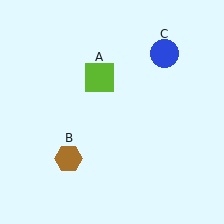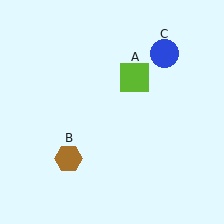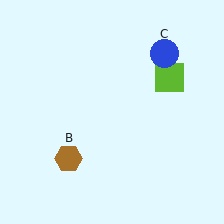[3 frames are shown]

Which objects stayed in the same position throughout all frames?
Brown hexagon (object B) and blue circle (object C) remained stationary.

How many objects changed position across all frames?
1 object changed position: lime square (object A).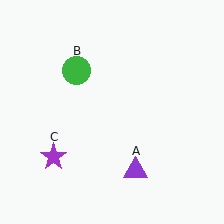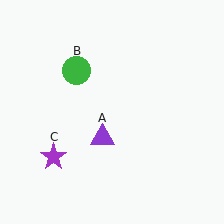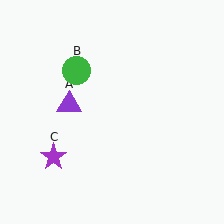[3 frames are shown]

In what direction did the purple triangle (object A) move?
The purple triangle (object A) moved up and to the left.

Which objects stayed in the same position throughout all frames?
Green circle (object B) and purple star (object C) remained stationary.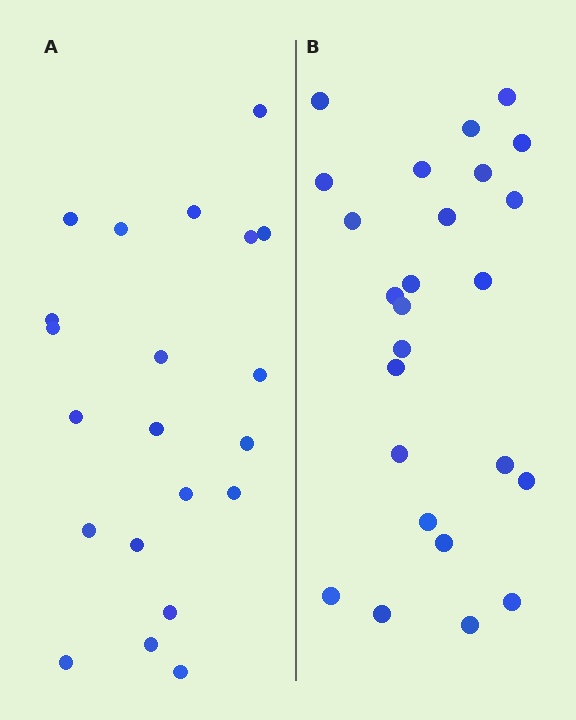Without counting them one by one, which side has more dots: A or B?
Region B (the right region) has more dots.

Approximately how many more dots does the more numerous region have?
Region B has about 4 more dots than region A.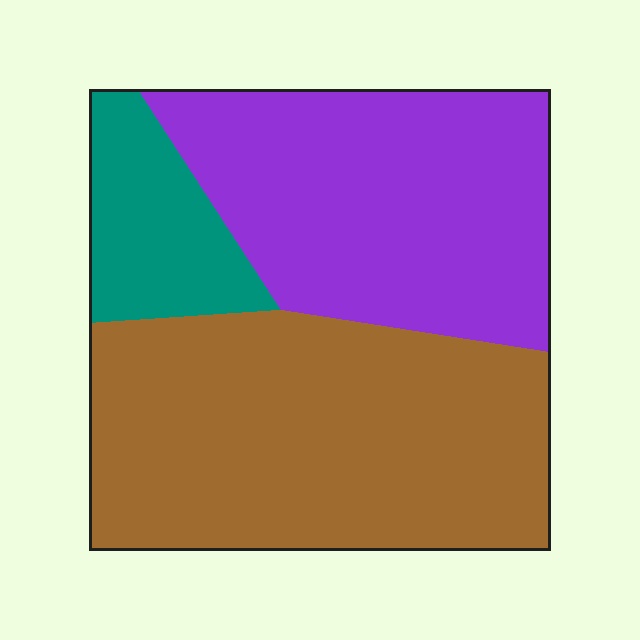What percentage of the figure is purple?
Purple takes up about three eighths (3/8) of the figure.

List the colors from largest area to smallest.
From largest to smallest: brown, purple, teal.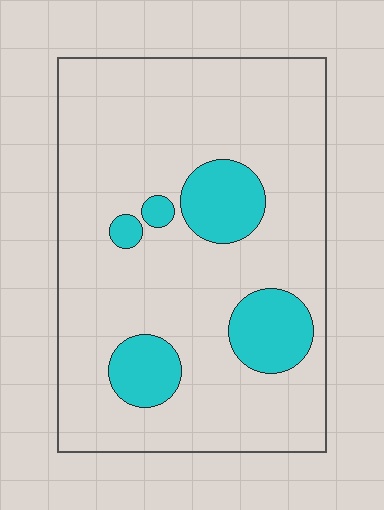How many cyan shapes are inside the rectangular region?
5.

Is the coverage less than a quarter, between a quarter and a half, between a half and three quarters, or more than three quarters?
Less than a quarter.